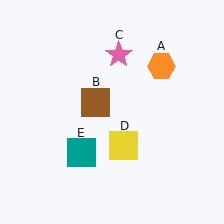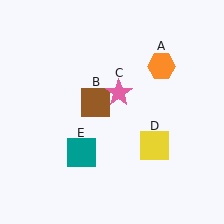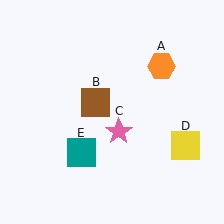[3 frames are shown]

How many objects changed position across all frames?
2 objects changed position: pink star (object C), yellow square (object D).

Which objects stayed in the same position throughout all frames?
Orange hexagon (object A) and brown square (object B) and teal square (object E) remained stationary.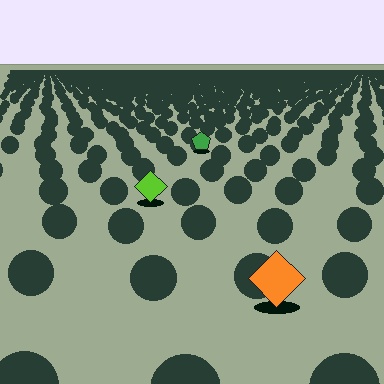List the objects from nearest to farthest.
From nearest to farthest: the orange diamond, the lime diamond, the green pentagon.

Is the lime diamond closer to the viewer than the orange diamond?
No. The orange diamond is closer — you can tell from the texture gradient: the ground texture is coarser near it.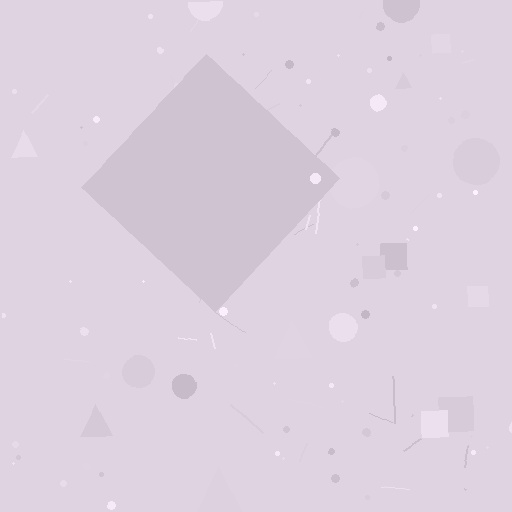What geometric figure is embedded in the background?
A diamond is embedded in the background.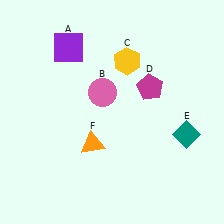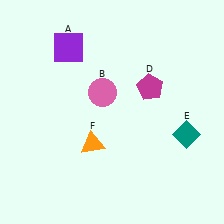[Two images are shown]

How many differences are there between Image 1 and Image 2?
There is 1 difference between the two images.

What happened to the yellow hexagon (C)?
The yellow hexagon (C) was removed in Image 2. It was in the top-right area of Image 1.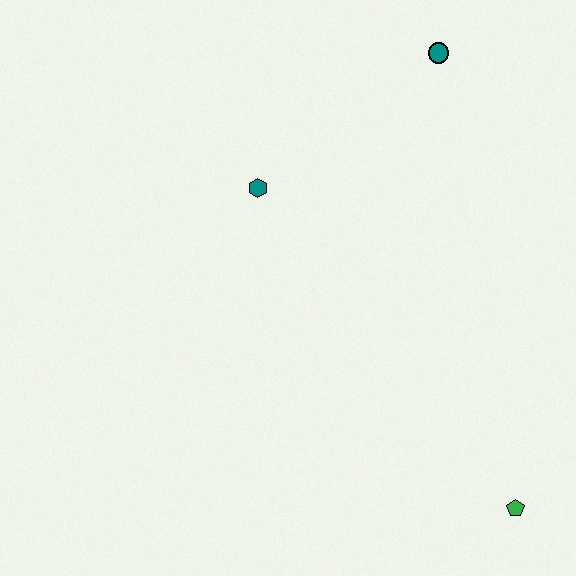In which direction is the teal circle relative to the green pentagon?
The teal circle is above the green pentagon.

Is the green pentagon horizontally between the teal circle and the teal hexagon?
No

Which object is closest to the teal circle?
The teal hexagon is closest to the teal circle.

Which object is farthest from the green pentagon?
The teal circle is farthest from the green pentagon.